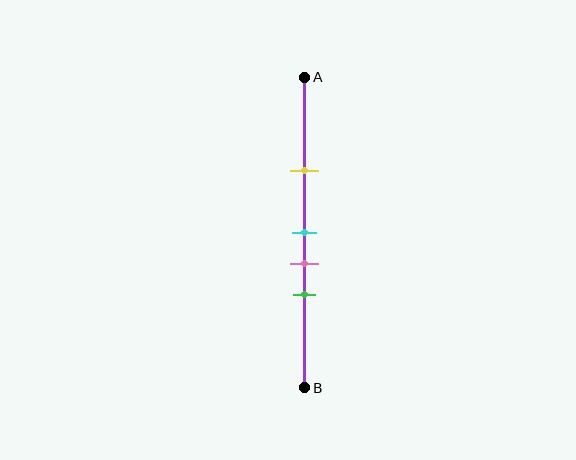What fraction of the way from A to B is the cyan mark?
The cyan mark is approximately 50% (0.5) of the way from A to B.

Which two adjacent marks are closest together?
The cyan and pink marks are the closest adjacent pair.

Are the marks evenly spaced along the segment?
No, the marks are not evenly spaced.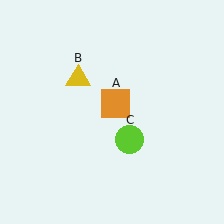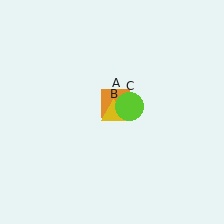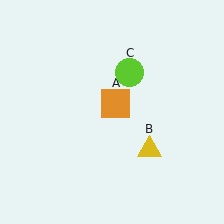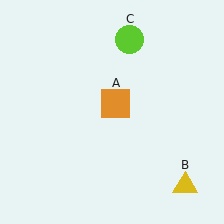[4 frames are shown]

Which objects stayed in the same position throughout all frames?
Orange square (object A) remained stationary.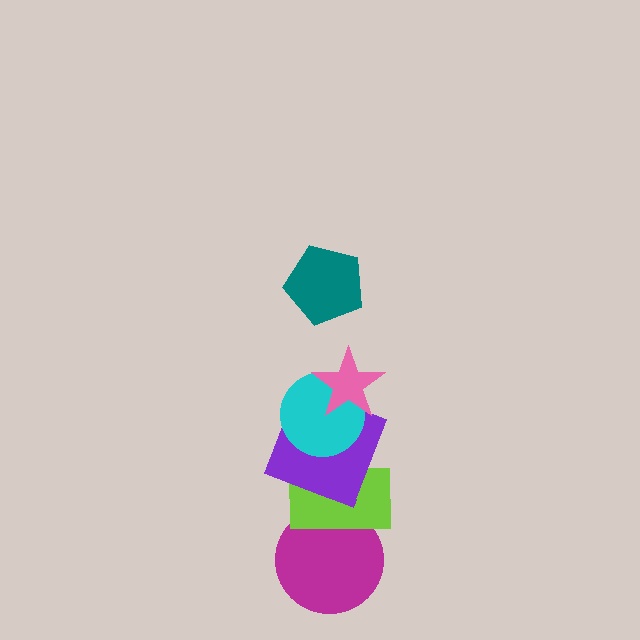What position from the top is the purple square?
The purple square is 4th from the top.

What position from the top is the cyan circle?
The cyan circle is 3rd from the top.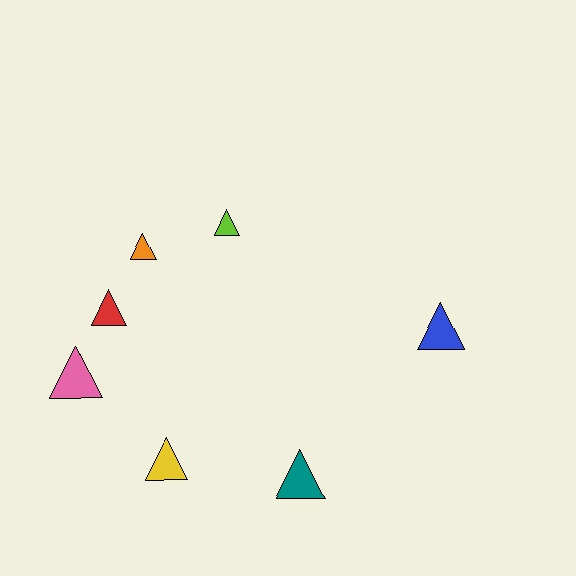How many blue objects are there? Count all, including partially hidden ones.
There is 1 blue object.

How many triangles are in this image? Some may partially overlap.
There are 7 triangles.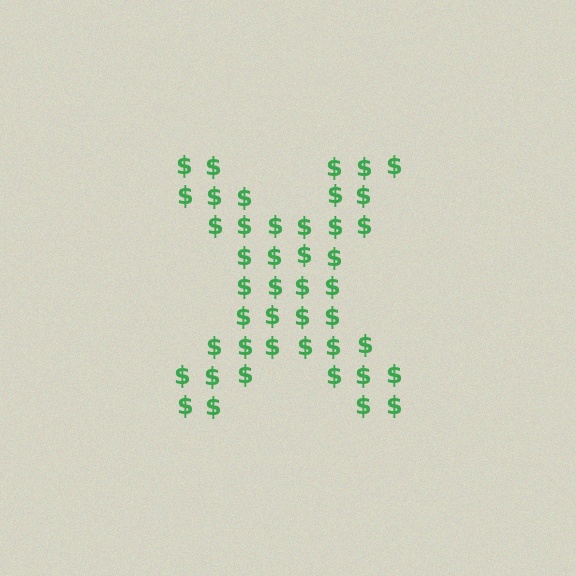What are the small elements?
The small elements are dollar signs.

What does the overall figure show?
The overall figure shows the letter X.